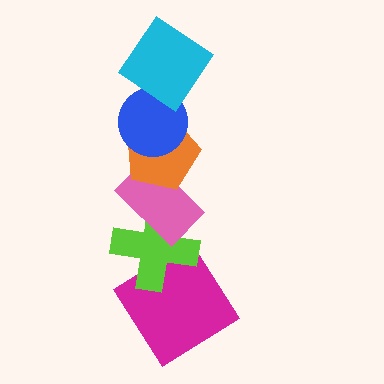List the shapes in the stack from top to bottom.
From top to bottom: the cyan diamond, the blue circle, the orange pentagon, the pink rectangle, the lime cross, the magenta diamond.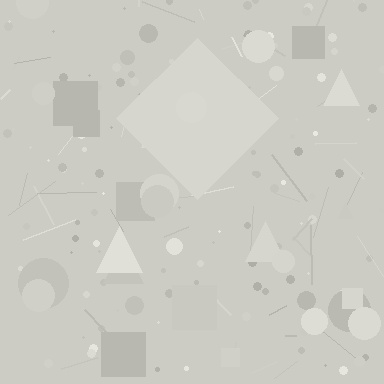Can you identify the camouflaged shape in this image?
The camouflaged shape is a diamond.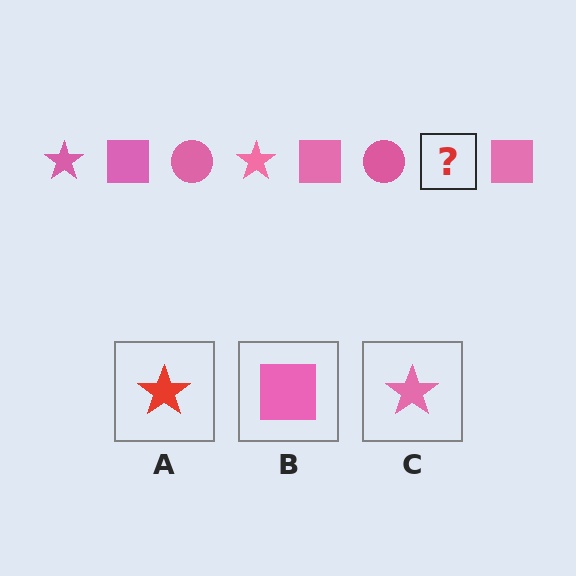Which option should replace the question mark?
Option C.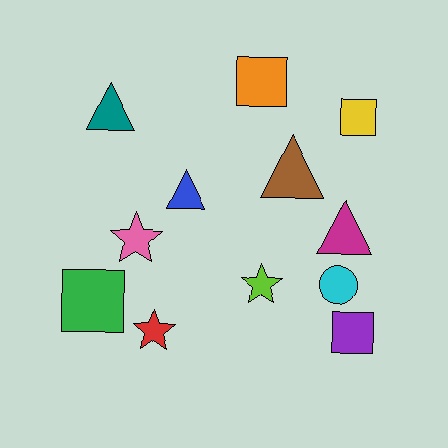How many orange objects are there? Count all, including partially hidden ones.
There is 1 orange object.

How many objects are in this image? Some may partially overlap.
There are 12 objects.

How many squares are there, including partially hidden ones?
There are 4 squares.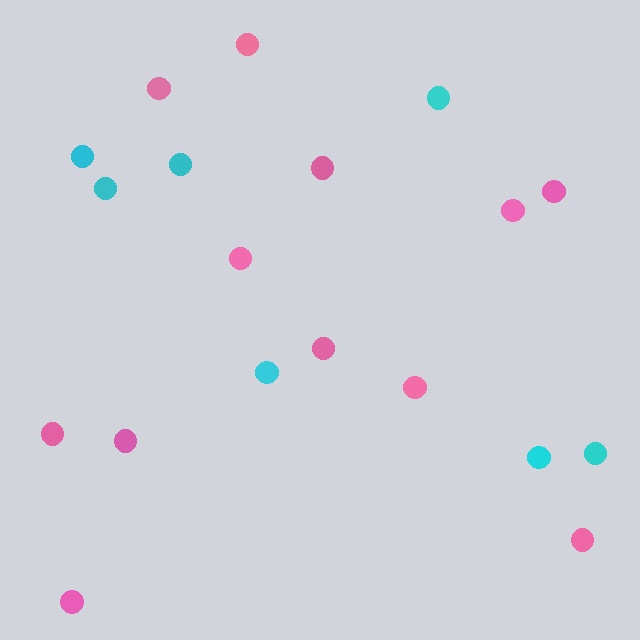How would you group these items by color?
There are 2 groups: one group of cyan circles (7) and one group of pink circles (12).